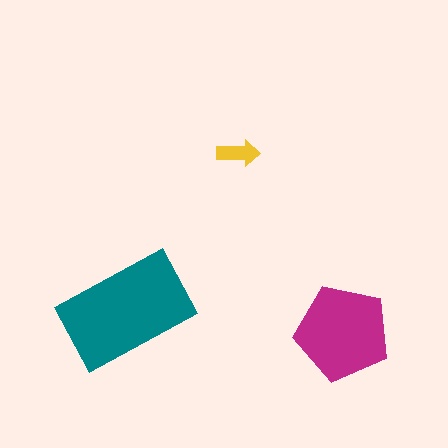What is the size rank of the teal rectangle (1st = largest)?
1st.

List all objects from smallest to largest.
The yellow arrow, the magenta pentagon, the teal rectangle.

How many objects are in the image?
There are 3 objects in the image.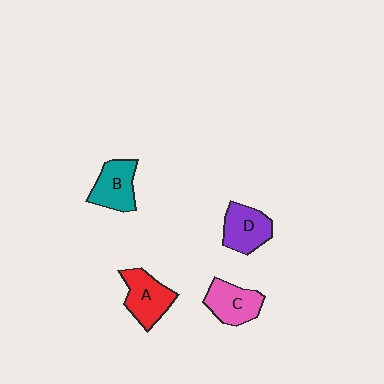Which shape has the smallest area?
Shape C (pink).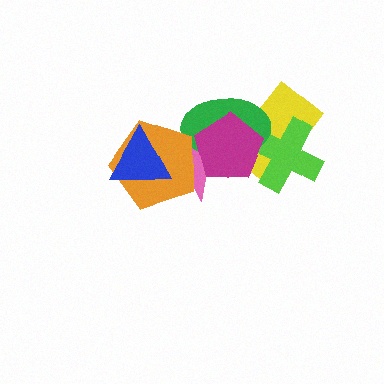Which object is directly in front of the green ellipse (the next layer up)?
The orange pentagon is directly in front of the green ellipse.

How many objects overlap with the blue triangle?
2 objects overlap with the blue triangle.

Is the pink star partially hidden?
Yes, it is partially covered by another shape.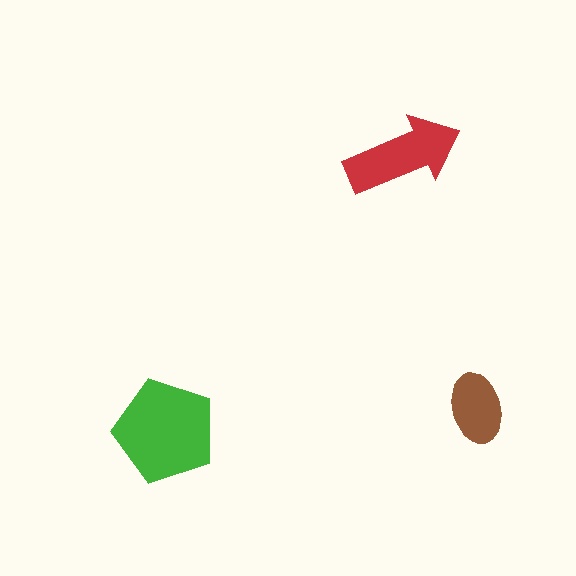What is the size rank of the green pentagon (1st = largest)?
1st.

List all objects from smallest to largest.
The brown ellipse, the red arrow, the green pentagon.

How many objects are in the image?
There are 3 objects in the image.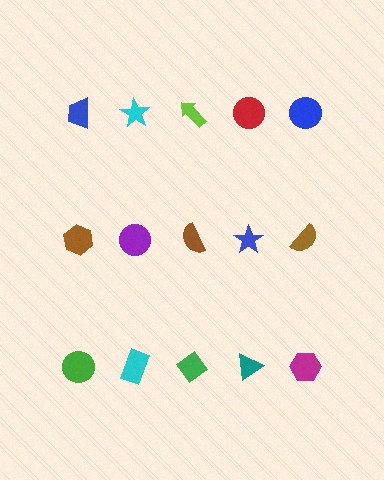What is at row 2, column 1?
A brown hexagon.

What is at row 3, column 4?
A teal triangle.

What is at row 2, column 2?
A purple circle.